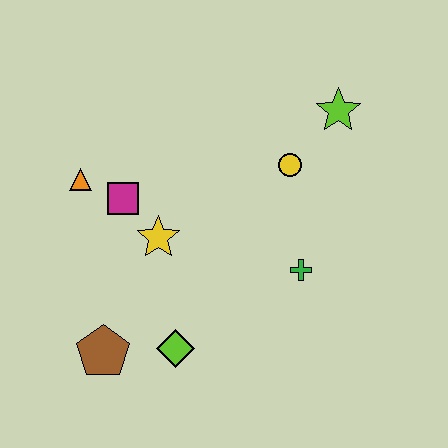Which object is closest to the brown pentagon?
The lime diamond is closest to the brown pentagon.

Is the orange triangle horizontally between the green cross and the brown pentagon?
No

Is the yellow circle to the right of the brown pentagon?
Yes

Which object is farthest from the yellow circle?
The brown pentagon is farthest from the yellow circle.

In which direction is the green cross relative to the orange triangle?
The green cross is to the right of the orange triangle.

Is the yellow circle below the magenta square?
No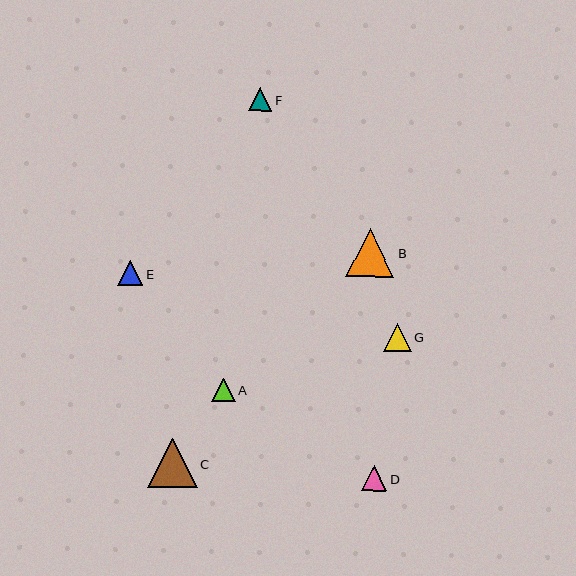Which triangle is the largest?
Triangle C is the largest with a size of approximately 50 pixels.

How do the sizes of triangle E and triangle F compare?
Triangle E and triangle F are approximately the same size.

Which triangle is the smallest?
Triangle F is the smallest with a size of approximately 23 pixels.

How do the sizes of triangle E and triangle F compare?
Triangle E and triangle F are approximately the same size.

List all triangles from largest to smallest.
From largest to smallest: C, B, G, D, E, A, F.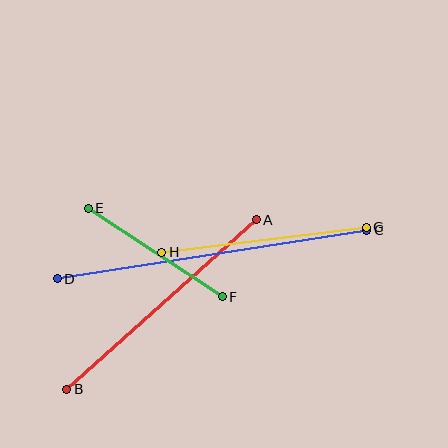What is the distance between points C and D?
The distance is approximately 314 pixels.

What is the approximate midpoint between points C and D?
The midpoint is at approximately (212, 255) pixels.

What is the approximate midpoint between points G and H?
The midpoint is at approximately (264, 240) pixels.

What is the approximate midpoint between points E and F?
The midpoint is at approximately (155, 252) pixels.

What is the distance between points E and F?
The distance is approximately 160 pixels.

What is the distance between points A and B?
The distance is approximately 254 pixels.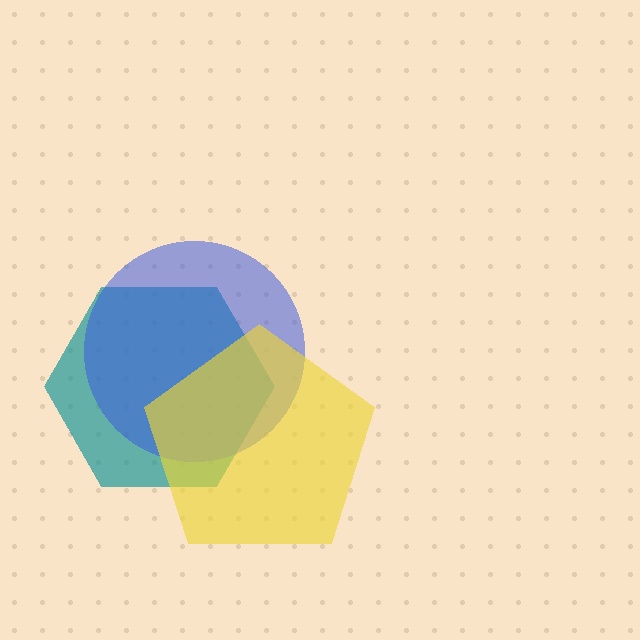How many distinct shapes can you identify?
There are 3 distinct shapes: a teal hexagon, a blue circle, a yellow pentagon.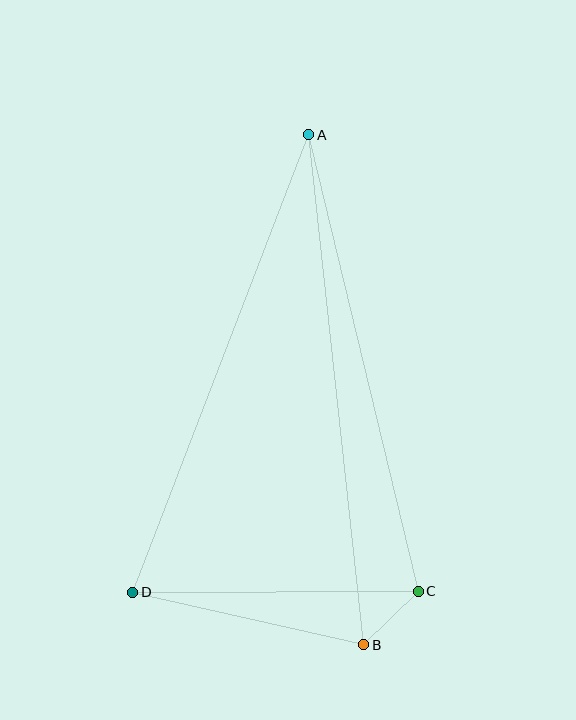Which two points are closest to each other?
Points B and C are closest to each other.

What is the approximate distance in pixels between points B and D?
The distance between B and D is approximately 237 pixels.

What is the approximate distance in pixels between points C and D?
The distance between C and D is approximately 286 pixels.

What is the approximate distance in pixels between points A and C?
The distance between A and C is approximately 470 pixels.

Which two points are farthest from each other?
Points A and B are farthest from each other.